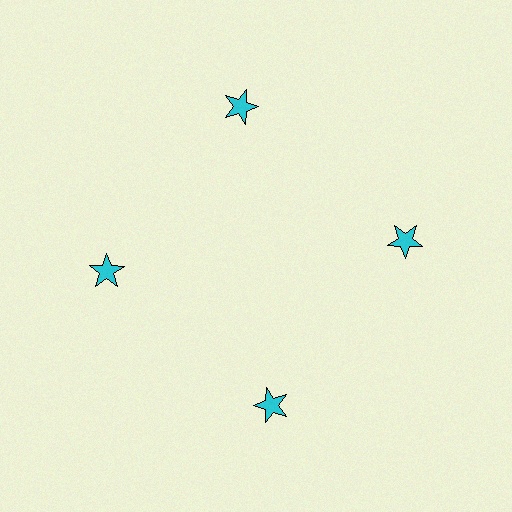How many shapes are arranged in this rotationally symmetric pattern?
There are 4 shapes, arranged in 4 groups of 1.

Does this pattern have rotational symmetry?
Yes, this pattern has 4-fold rotational symmetry. It looks the same after rotating 90 degrees around the center.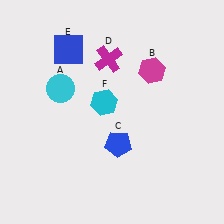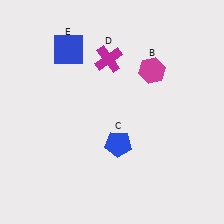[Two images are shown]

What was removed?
The cyan circle (A), the cyan hexagon (F) were removed in Image 2.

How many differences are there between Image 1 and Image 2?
There are 2 differences between the two images.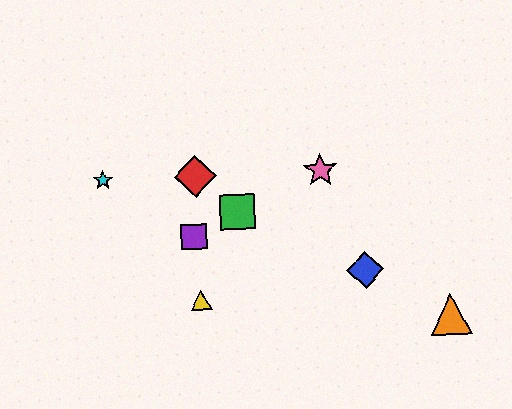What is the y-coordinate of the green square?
The green square is at y≈212.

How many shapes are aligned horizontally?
3 shapes (the red diamond, the cyan star, the pink star) are aligned horizontally.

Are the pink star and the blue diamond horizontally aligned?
No, the pink star is at y≈170 and the blue diamond is at y≈270.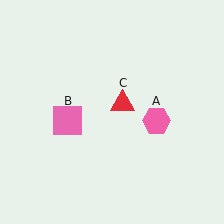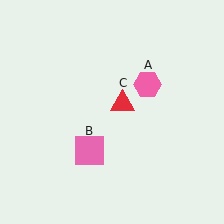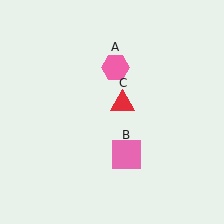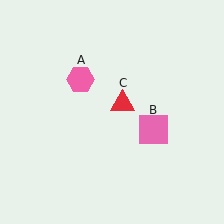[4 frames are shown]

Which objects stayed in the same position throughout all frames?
Red triangle (object C) remained stationary.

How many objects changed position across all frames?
2 objects changed position: pink hexagon (object A), pink square (object B).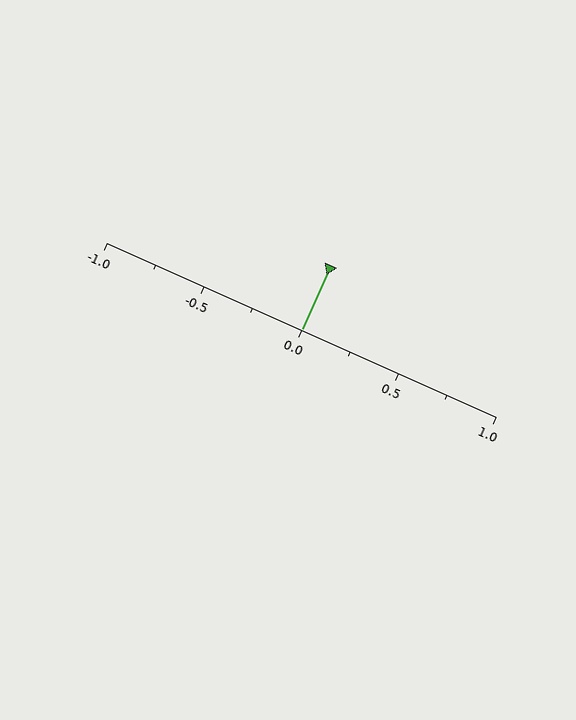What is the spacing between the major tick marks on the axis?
The major ticks are spaced 0.5 apart.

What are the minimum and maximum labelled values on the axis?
The axis runs from -1.0 to 1.0.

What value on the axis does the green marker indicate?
The marker indicates approximately 0.